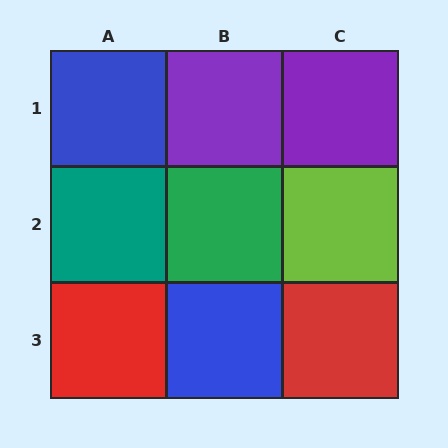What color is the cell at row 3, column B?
Blue.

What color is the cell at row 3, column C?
Red.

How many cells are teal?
1 cell is teal.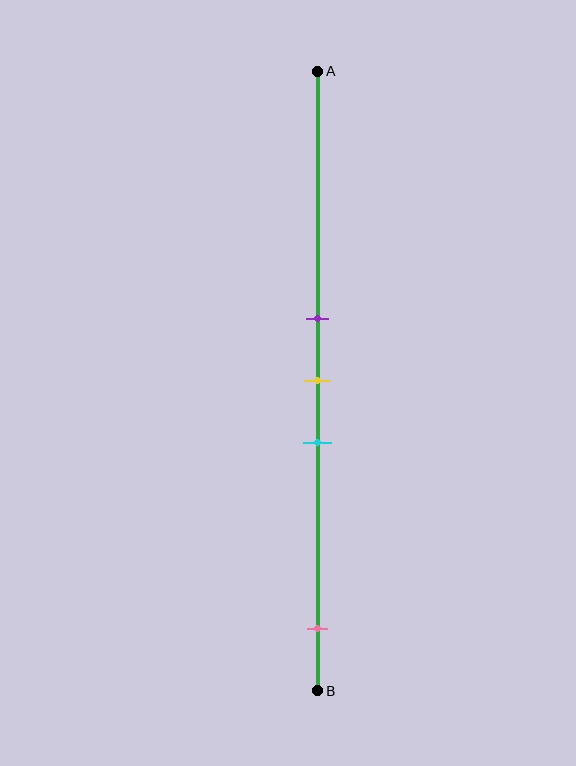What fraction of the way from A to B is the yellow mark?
The yellow mark is approximately 50% (0.5) of the way from A to B.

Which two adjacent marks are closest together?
The purple and yellow marks are the closest adjacent pair.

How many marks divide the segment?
There are 4 marks dividing the segment.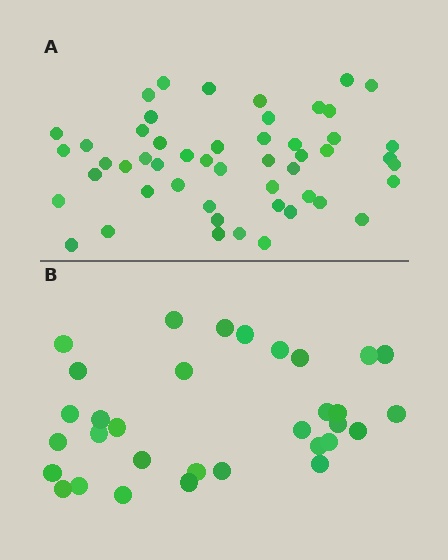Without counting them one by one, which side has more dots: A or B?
Region A (the top region) has more dots.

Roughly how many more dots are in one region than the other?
Region A has approximately 20 more dots than region B.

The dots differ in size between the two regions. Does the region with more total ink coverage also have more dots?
No. Region B has more total ink coverage because its dots are larger, but region A actually contains more individual dots. Total area can be misleading — the number of items is what matters here.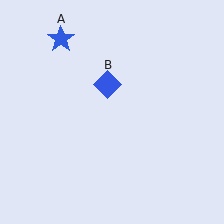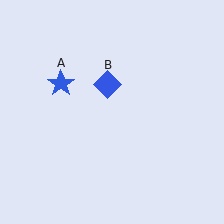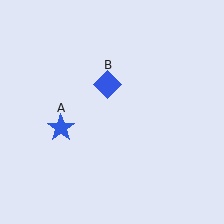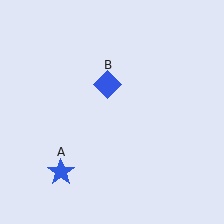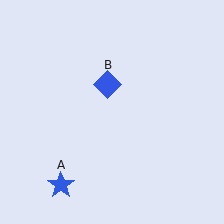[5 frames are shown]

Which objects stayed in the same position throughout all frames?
Blue diamond (object B) remained stationary.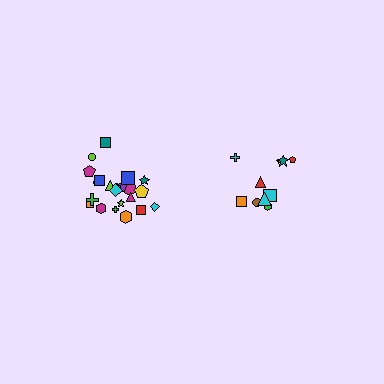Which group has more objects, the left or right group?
The left group.